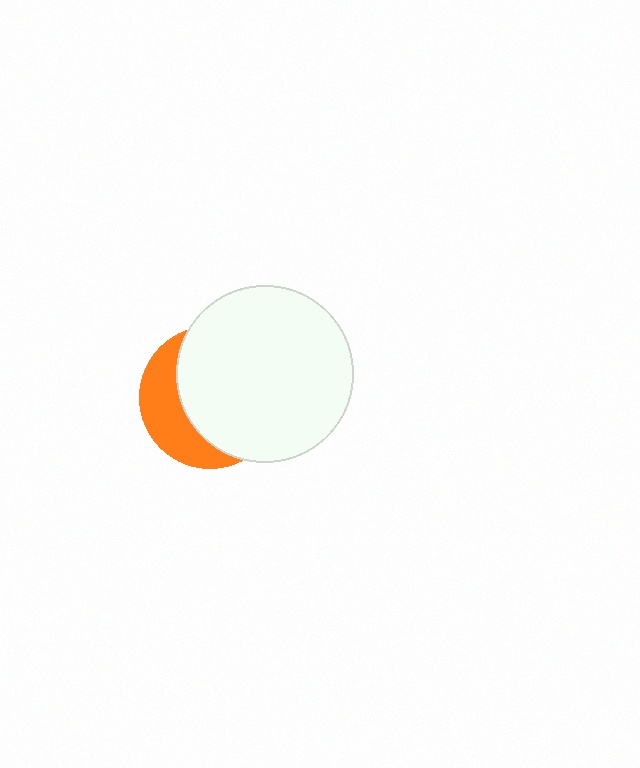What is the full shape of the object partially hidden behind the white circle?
The partially hidden object is an orange circle.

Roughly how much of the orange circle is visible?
A small part of it is visible (roughly 33%).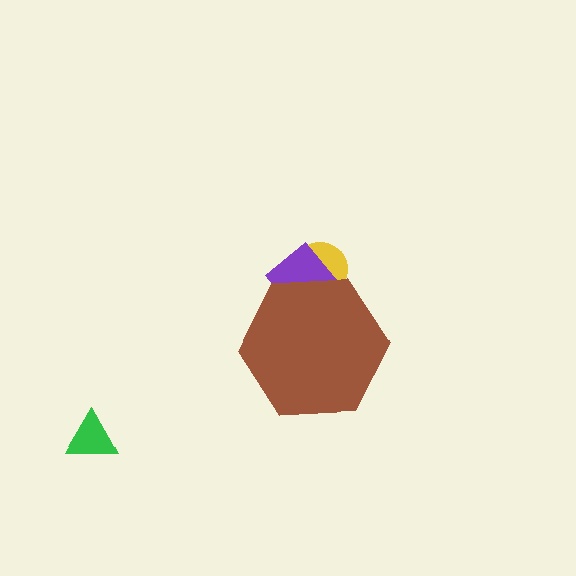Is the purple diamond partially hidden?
Yes, the purple diamond is partially hidden behind the brown hexagon.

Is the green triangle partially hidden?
No, the green triangle is fully visible.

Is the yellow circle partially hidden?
Yes, the yellow circle is partially hidden behind the brown hexagon.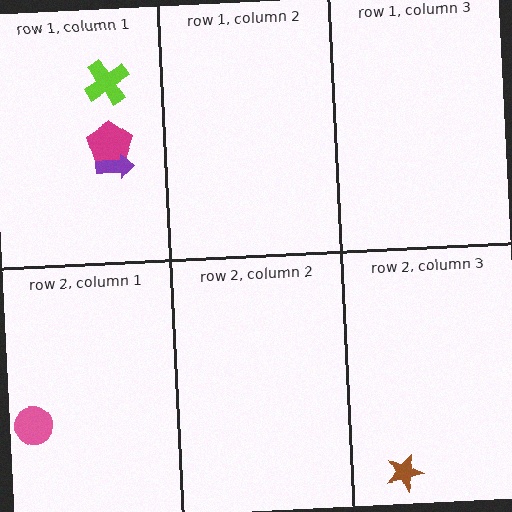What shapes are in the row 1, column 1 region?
The magenta pentagon, the lime cross, the purple arrow.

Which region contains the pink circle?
The row 2, column 1 region.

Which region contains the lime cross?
The row 1, column 1 region.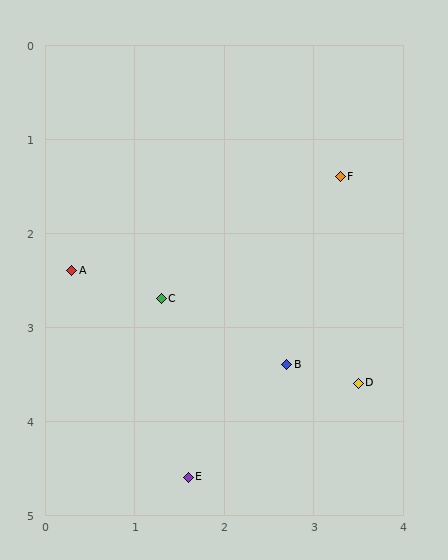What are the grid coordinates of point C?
Point C is at approximately (1.3, 2.7).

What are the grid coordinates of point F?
Point F is at approximately (3.3, 1.4).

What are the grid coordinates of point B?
Point B is at approximately (2.7, 3.4).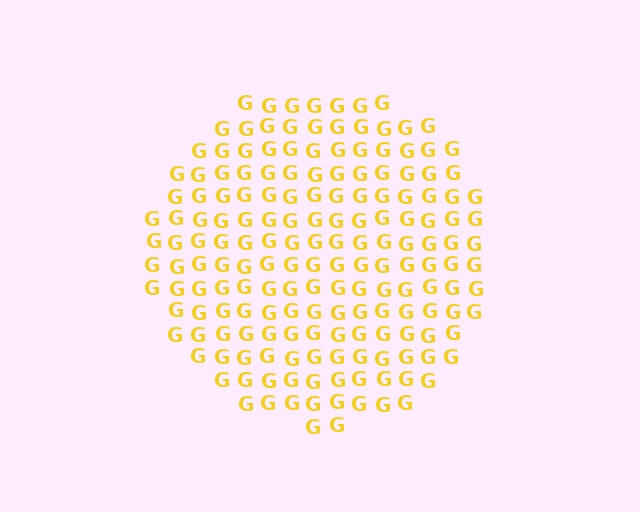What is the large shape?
The large shape is a circle.